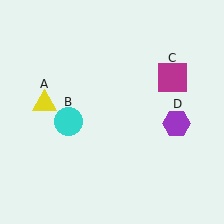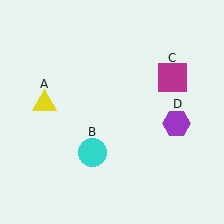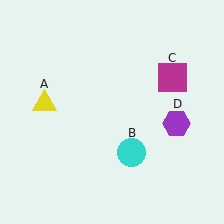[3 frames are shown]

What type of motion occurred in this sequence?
The cyan circle (object B) rotated counterclockwise around the center of the scene.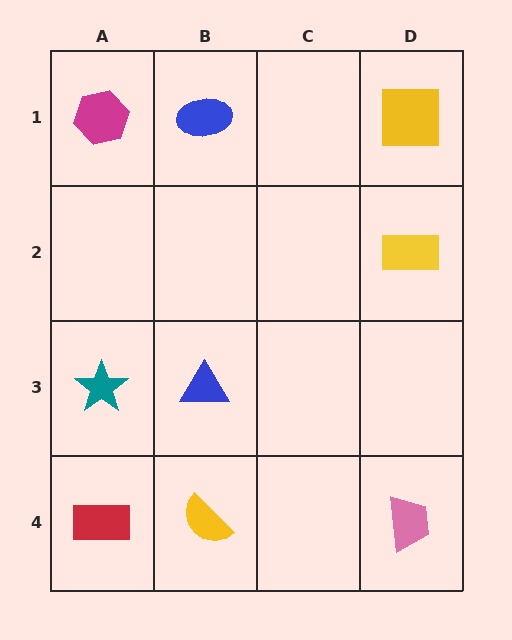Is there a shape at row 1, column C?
No, that cell is empty.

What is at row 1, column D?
A yellow square.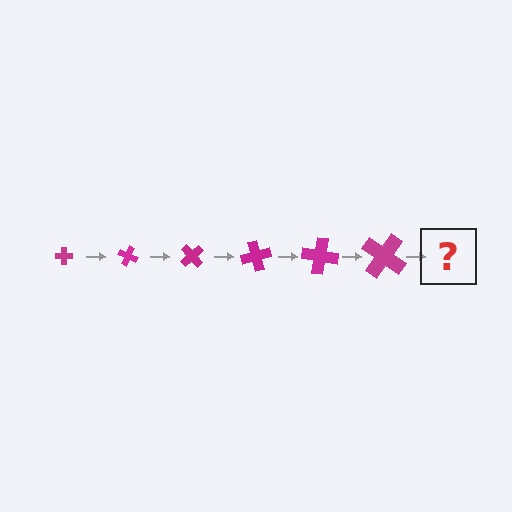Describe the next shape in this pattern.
It should be a cross, larger than the previous one and rotated 150 degrees from the start.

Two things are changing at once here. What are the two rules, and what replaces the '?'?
The two rules are that the cross grows larger each step and it rotates 25 degrees each step. The '?' should be a cross, larger than the previous one and rotated 150 degrees from the start.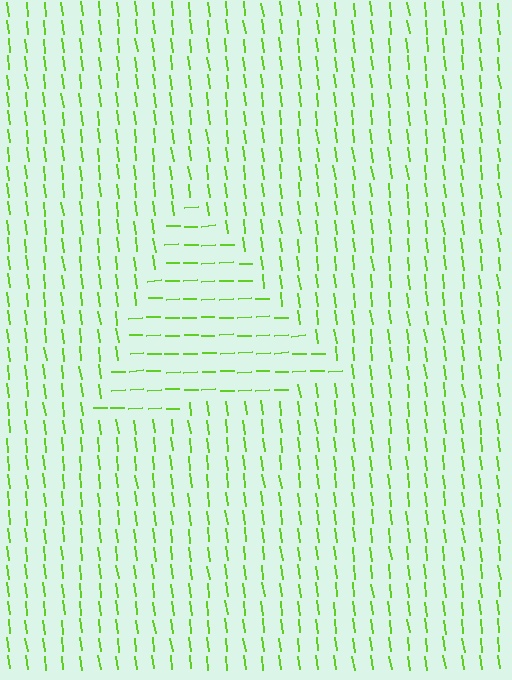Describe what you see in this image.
The image is filled with small lime line segments. A triangle region in the image has lines oriented differently from the surrounding lines, creating a visible texture boundary.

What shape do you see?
I see a triangle.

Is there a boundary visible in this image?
Yes, there is a texture boundary formed by a change in line orientation.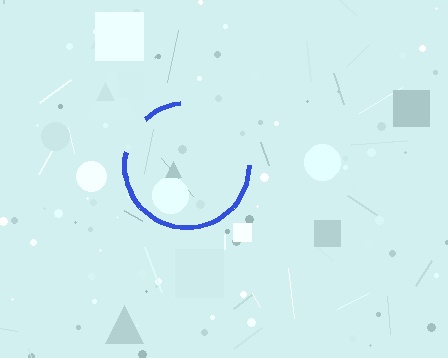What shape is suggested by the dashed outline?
The dashed outline suggests a circle.